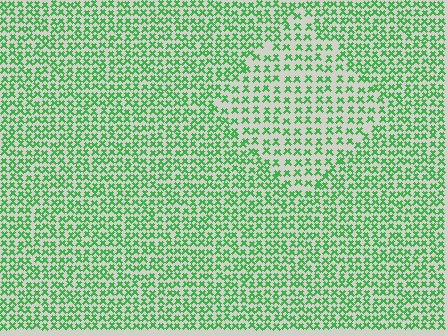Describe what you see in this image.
The image contains small green elements arranged at two different densities. A diamond-shaped region is visible where the elements are less densely packed than the surrounding area.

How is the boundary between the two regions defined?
The boundary is defined by a change in element density (approximately 1.6x ratio). All elements are the same color, size, and shape.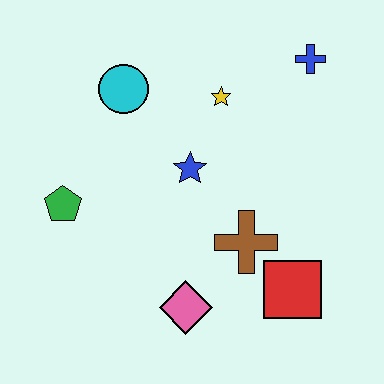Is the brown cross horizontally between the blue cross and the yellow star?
Yes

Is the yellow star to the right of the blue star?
Yes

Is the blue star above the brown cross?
Yes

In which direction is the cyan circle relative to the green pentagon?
The cyan circle is above the green pentagon.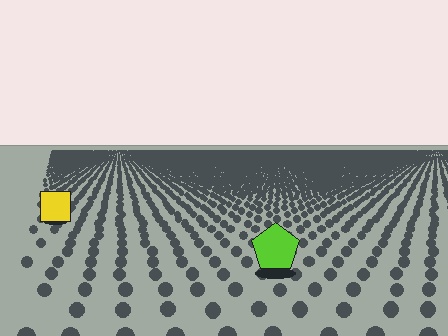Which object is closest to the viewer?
The lime pentagon is closest. The texture marks near it are larger and more spread out.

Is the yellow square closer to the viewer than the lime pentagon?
No. The lime pentagon is closer — you can tell from the texture gradient: the ground texture is coarser near it.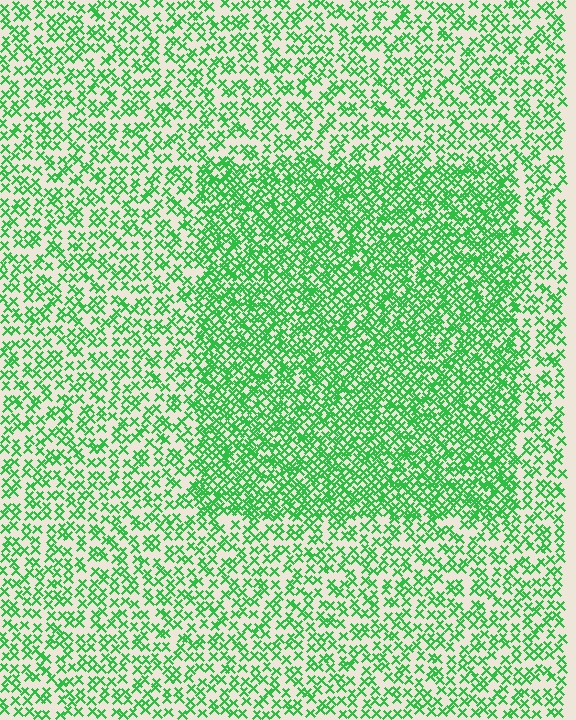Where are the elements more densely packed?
The elements are more densely packed inside the rectangle boundary.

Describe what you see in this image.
The image contains small green elements arranged at two different densities. A rectangle-shaped region is visible where the elements are more densely packed than the surrounding area.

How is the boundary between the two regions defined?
The boundary is defined by a change in element density (approximately 1.9x ratio). All elements are the same color, size, and shape.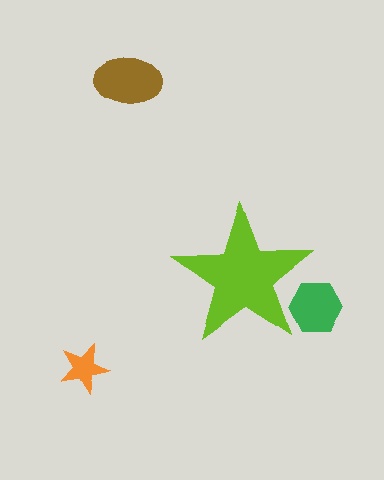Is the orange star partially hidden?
No, the orange star is fully visible.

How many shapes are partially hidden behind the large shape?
1 shape is partially hidden.